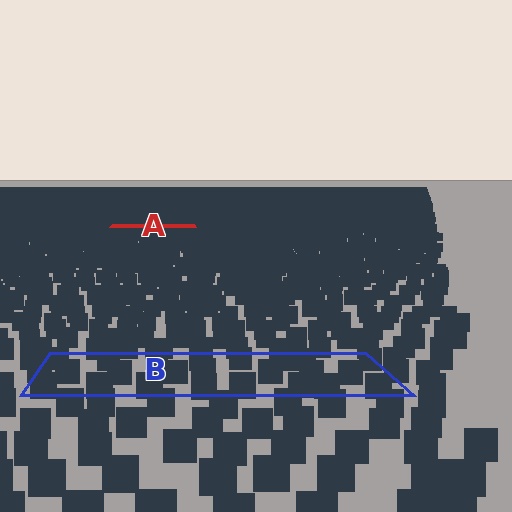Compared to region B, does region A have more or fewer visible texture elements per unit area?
Region A has more texture elements per unit area — they are packed more densely because it is farther away.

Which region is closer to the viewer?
Region B is closer. The texture elements there are larger and more spread out.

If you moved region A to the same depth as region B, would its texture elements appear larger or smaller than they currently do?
They would appear larger. At a closer depth, the same texture elements are projected at a bigger on-screen size.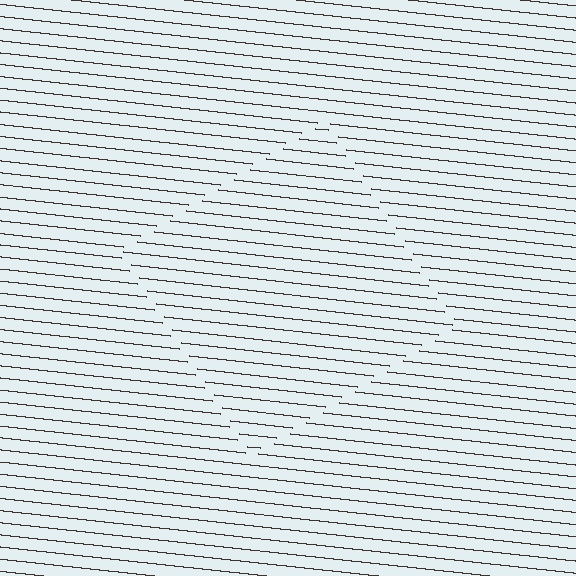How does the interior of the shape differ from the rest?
The interior of the shape contains the same grating, shifted by half a period — the contour is defined by the phase discontinuity where line-ends from the inner and outer gratings abut.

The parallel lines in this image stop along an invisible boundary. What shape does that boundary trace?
An illusory square. The interior of the shape contains the same grating, shifted by half a period — the contour is defined by the phase discontinuity where line-ends from the inner and outer gratings abut.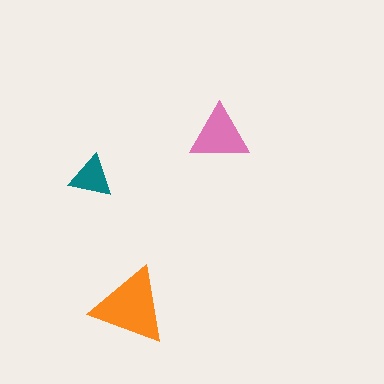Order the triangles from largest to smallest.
the orange one, the pink one, the teal one.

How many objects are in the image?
There are 3 objects in the image.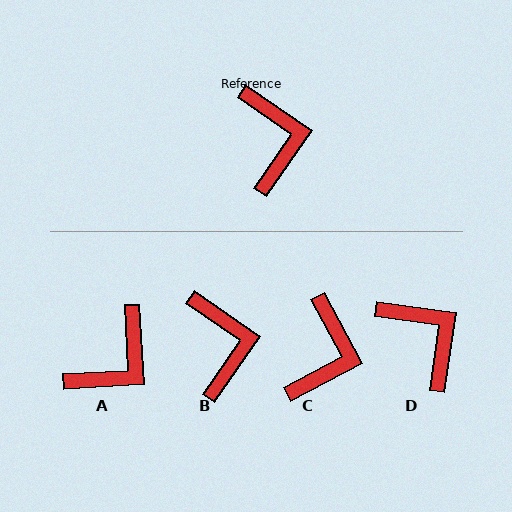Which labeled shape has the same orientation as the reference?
B.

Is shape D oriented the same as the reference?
No, it is off by about 27 degrees.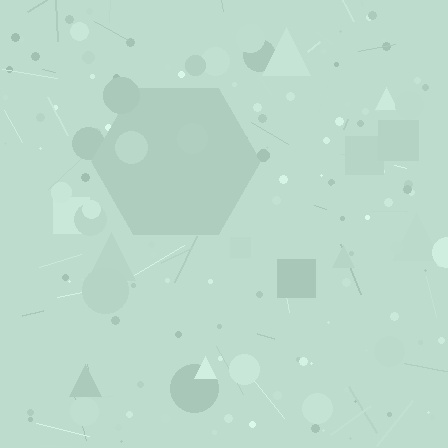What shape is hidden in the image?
A hexagon is hidden in the image.